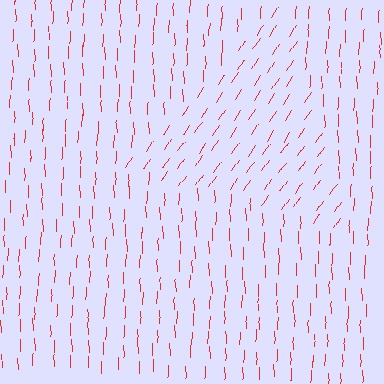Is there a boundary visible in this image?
Yes, there is a texture boundary formed by a change in line orientation.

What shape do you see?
I see a triangle.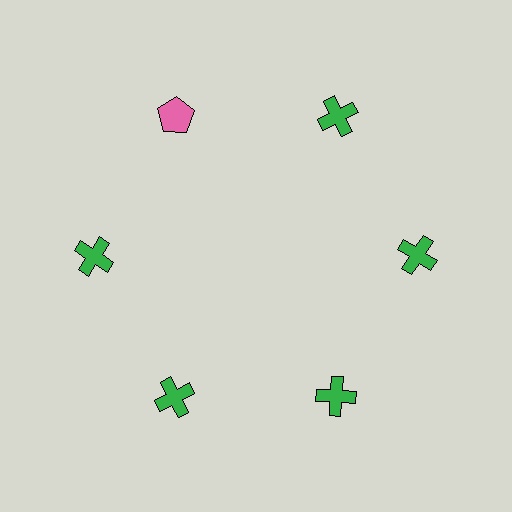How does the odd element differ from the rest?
It differs in both color (pink instead of green) and shape (pentagon instead of cross).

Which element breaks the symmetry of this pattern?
The pink pentagon at roughly the 11 o'clock position breaks the symmetry. All other shapes are green crosses.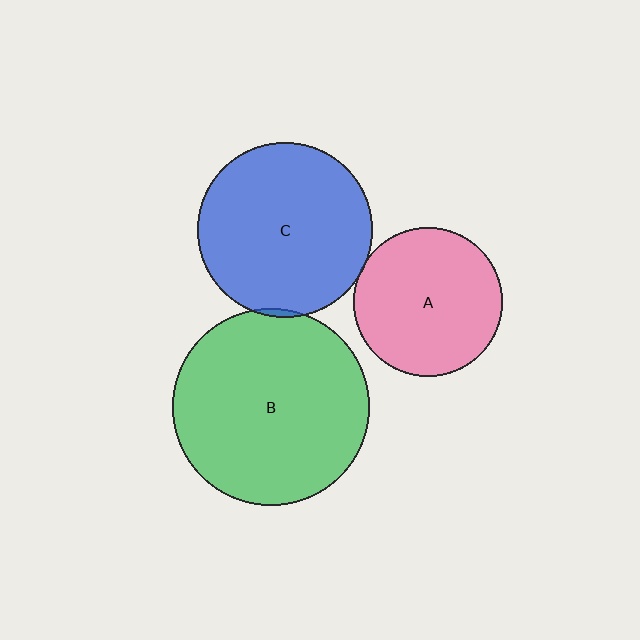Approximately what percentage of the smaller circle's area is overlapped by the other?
Approximately 5%.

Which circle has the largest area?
Circle B (green).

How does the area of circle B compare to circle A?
Approximately 1.7 times.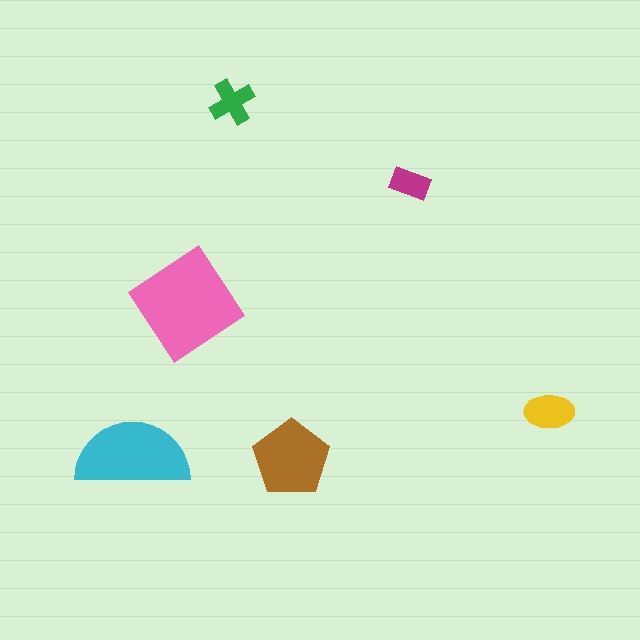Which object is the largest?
The pink diamond.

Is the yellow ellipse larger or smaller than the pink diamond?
Smaller.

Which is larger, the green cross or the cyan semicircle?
The cyan semicircle.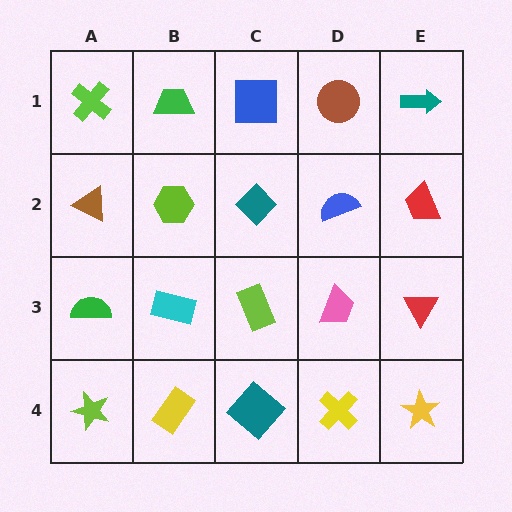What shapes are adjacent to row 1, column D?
A blue semicircle (row 2, column D), a blue square (row 1, column C), a teal arrow (row 1, column E).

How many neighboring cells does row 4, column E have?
2.